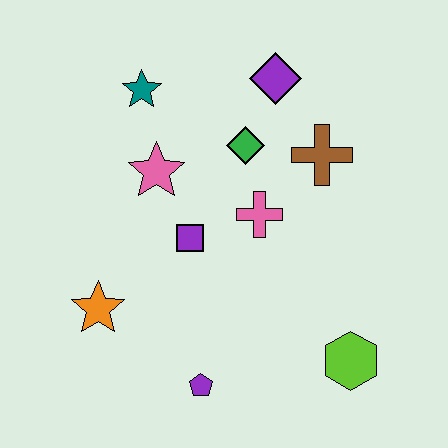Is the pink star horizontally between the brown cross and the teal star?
Yes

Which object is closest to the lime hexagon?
The purple pentagon is closest to the lime hexagon.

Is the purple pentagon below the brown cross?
Yes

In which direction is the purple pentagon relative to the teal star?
The purple pentagon is below the teal star.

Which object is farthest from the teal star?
The lime hexagon is farthest from the teal star.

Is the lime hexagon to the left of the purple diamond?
No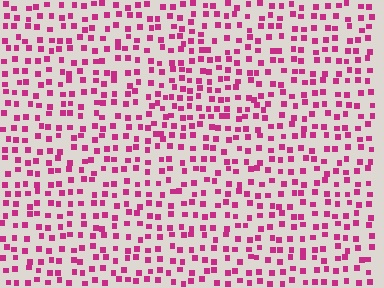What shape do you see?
I see a triangle.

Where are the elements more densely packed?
The elements are more densely packed inside the triangle boundary.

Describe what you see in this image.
The image contains small magenta elements arranged at two different densities. A triangle-shaped region is visible where the elements are more densely packed than the surrounding area.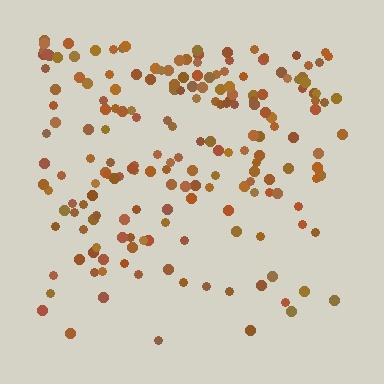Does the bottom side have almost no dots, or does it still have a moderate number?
Still a moderate number, just noticeably fewer than the top.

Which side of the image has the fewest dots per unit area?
The bottom.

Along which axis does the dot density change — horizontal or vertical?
Vertical.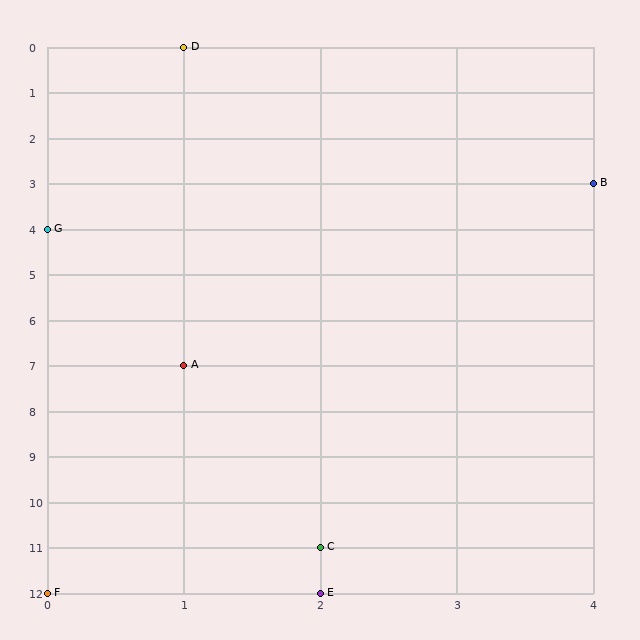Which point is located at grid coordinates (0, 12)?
Point F is at (0, 12).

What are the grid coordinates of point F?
Point F is at grid coordinates (0, 12).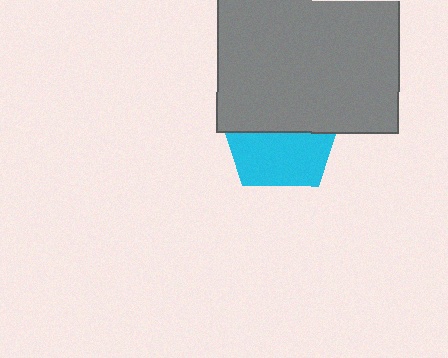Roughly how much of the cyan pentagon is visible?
About half of it is visible (roughly 49%).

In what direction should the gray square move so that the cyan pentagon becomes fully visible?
The gray square should move up. That is the shortest direction to clear the overlap and leave the cyan pentagon fully visible.